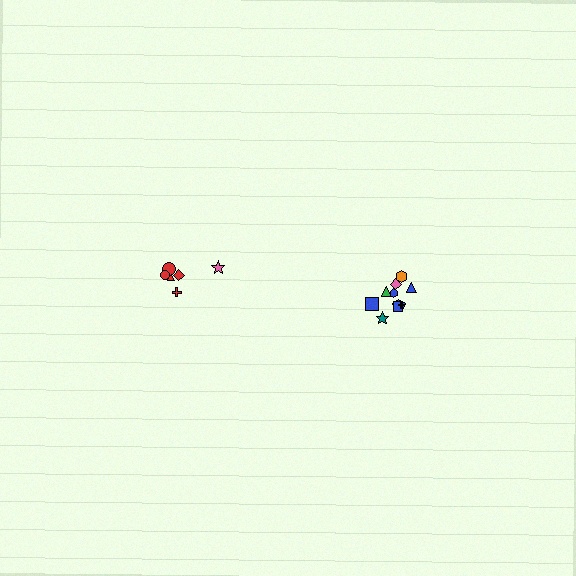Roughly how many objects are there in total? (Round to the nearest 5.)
Roughly 15 objects in total.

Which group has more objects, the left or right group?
The right group.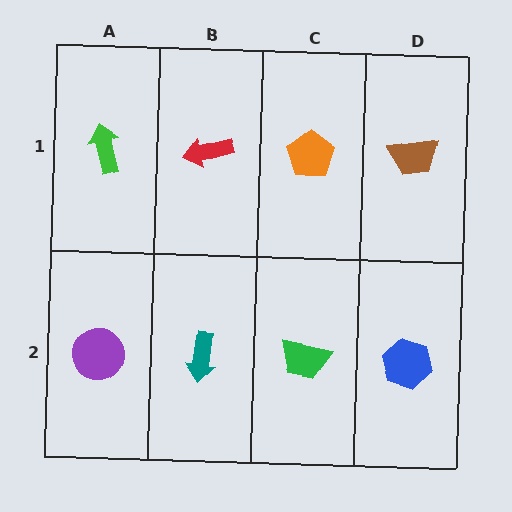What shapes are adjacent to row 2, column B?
A red arrow (row 1, column B), a purple circle (row 2, column A), a green trapezoid (row 2, column C).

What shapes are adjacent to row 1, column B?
A teal arrow (row 2, column B), a green arrow (row 1, column A), an orange pentagon (row 1, column C).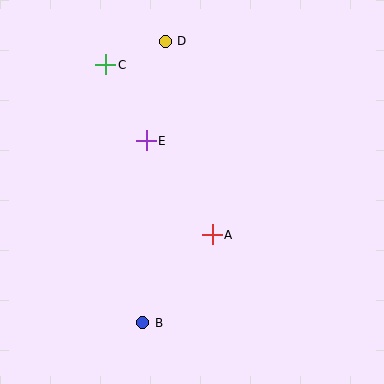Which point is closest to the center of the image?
Point A at (212, 235) is closest to the center.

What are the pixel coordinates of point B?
Point B is at (143, 323).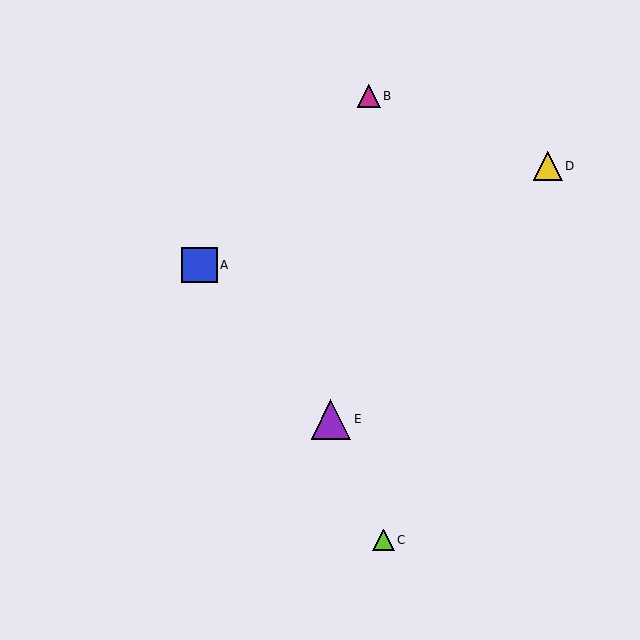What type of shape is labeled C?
Shape C is a lime triangle.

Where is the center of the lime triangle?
The center of the lime triangle is at (384, 540).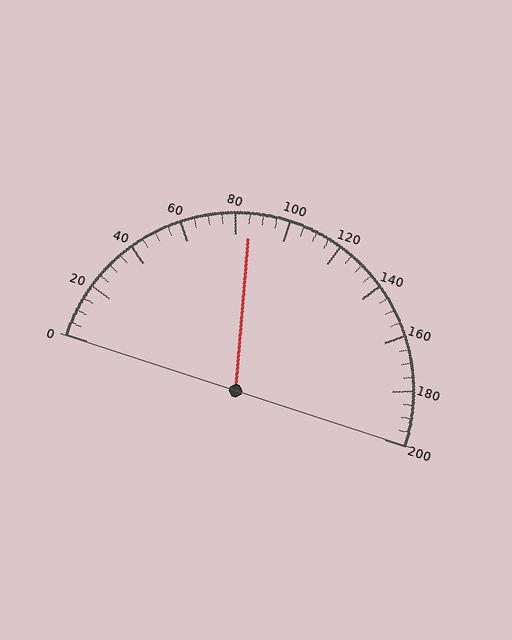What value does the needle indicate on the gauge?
The needle indicates approximately 85.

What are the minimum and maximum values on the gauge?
The gauge ranges from 0 to 200.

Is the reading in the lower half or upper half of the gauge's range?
The reading is in the lower half of the range (0 to 200).